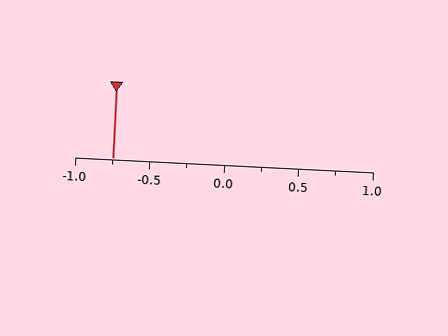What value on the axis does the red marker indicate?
The marker indicates approximately -0.75.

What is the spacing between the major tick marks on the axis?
The major ticks are spaced 0.5 apart.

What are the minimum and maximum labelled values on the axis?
The axis runs from -1.0 to 1.0.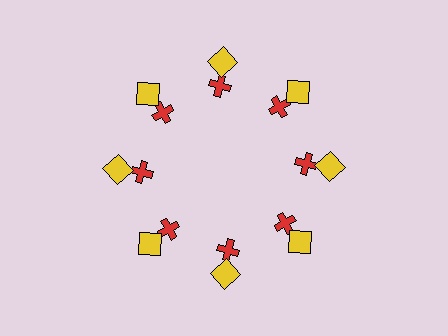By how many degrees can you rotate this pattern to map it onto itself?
The pattern maps onto itself every 45 degrees of rotation.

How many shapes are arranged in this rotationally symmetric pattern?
There are 16 shapes, arranged in 8 groups of 2.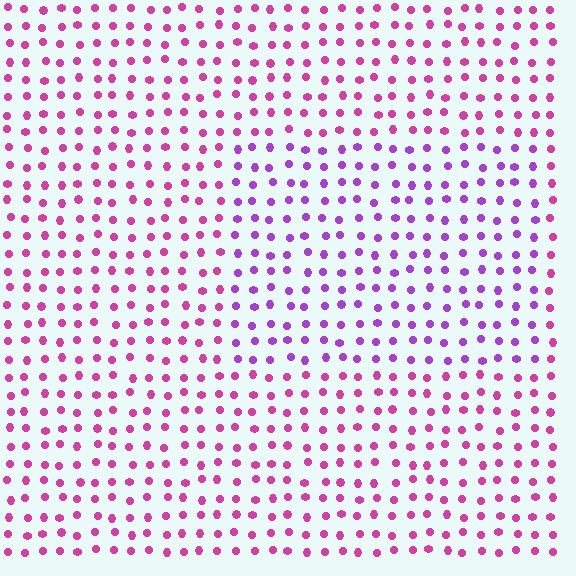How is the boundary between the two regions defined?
The boundary is defined purely by a slight shift in hue (about 37 degrees). Spacing, size, and orientation are identical on both sides.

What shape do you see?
I see a rectangle.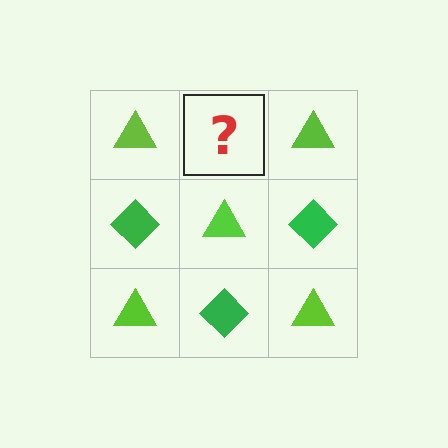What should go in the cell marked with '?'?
The missing cell should contain a green diamond.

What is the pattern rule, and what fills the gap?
The rule is that it alternates lime triangle and green diamond in a checkerboard pattern. The gap should be filled with a green diamond.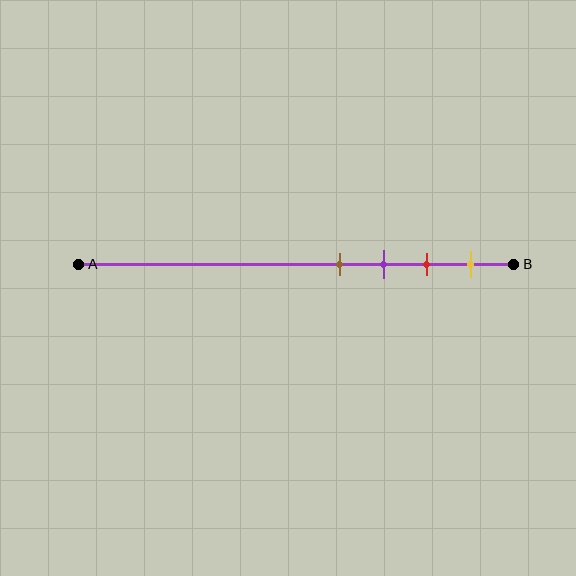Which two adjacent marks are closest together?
The brown and purple marks are the closest adjacent pair.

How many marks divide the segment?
There are 4 marks dividing the segment.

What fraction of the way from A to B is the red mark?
The red mark is approximately 80% (0.8) of the way from A to B.